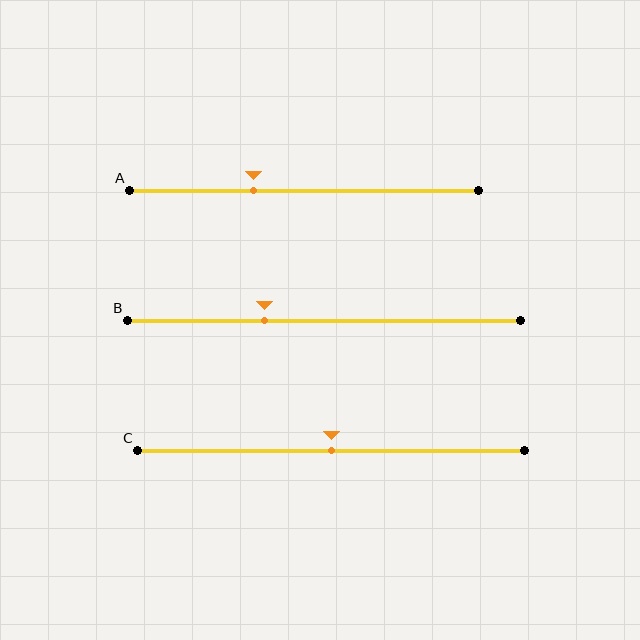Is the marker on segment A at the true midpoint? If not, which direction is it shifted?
No, the marker on segment A is shifted to the left by about 15% of the segment length.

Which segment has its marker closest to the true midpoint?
Segment C has its marker closest to the true midpoint.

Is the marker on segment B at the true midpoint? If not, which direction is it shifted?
No, the marker on segment B is shifted to the left by about 15% of the segment length.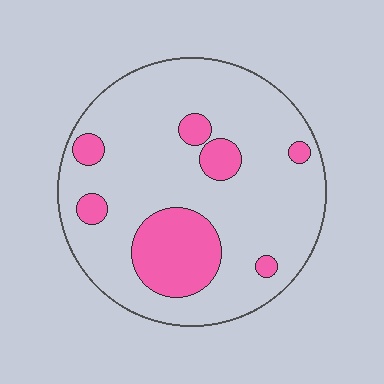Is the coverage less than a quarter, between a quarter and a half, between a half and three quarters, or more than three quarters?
Less than a quarter.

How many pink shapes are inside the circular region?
7.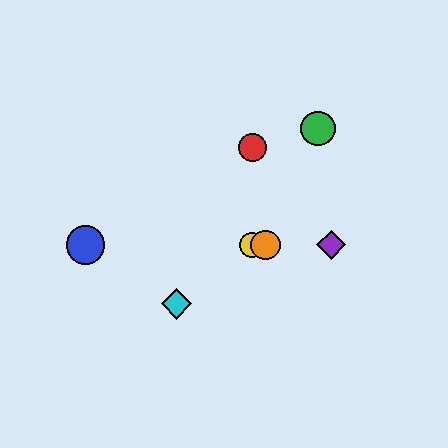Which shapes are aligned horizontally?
The blue circle, the yellow circle, the purple diamond, the orange circle are aligned horizontally.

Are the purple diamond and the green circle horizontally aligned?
No, the purple diamond is at y≈245 and the green circle is at y≈128.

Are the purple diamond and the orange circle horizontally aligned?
Yes, both are at y≈245.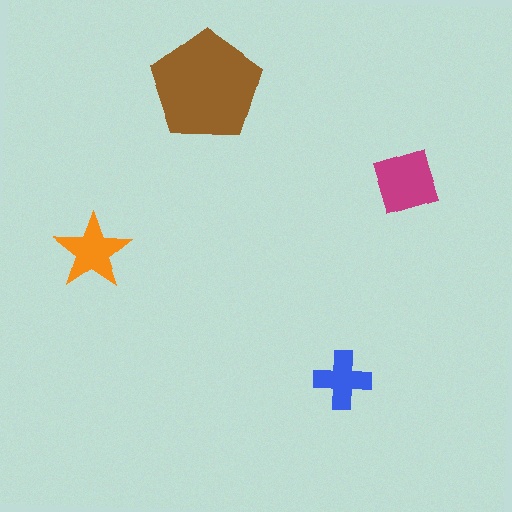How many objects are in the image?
There are 4 objects in the image.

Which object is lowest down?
The blue cross is bottommost.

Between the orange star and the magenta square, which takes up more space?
The magenta square.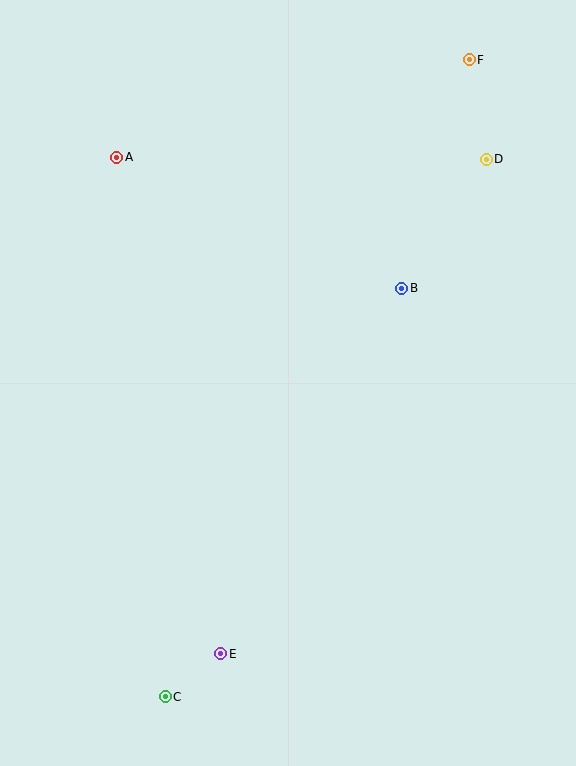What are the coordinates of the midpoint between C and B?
The midpoint between C and B is at (283, 493).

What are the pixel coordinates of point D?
Point D is at (486, 159).